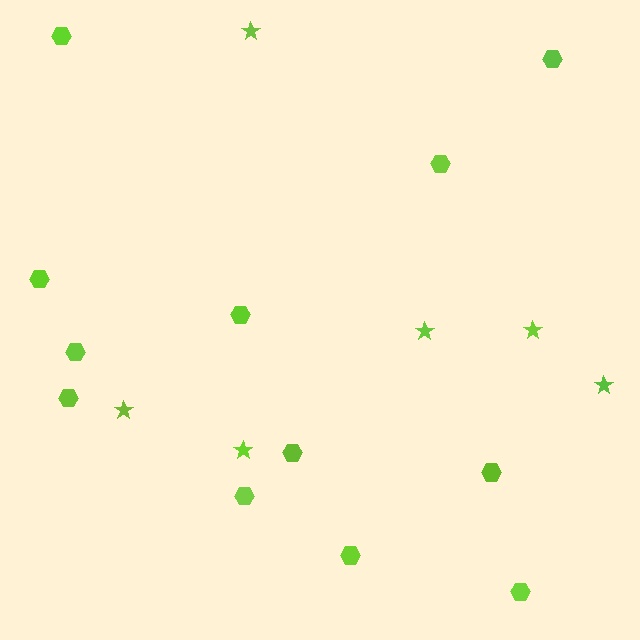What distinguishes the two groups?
There are 2 groups: one group of hexagons (12) and one group of stars (6).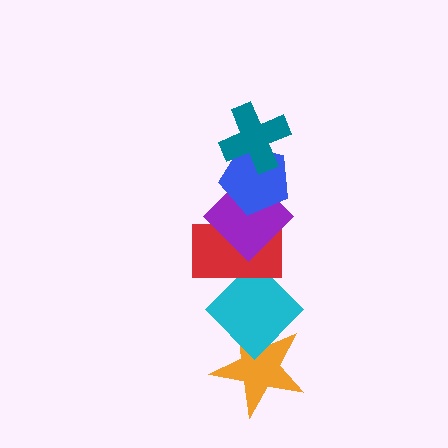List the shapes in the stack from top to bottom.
From top to bottom: the teal cross, the blue pentagon, the purple diamond, the red rectangle, the cyan diamond, the orange star.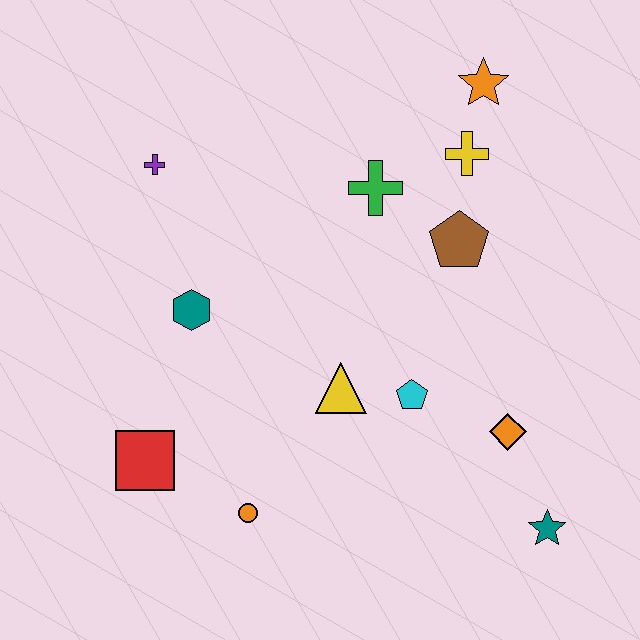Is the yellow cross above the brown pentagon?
Yes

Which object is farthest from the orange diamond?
The purple cross is farthest from the orange diamond.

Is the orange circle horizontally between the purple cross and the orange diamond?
Yes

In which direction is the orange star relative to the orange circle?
The orange star is above the orange circle.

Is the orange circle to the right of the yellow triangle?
No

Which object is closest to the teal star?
The orange diamond is closest to the teal star.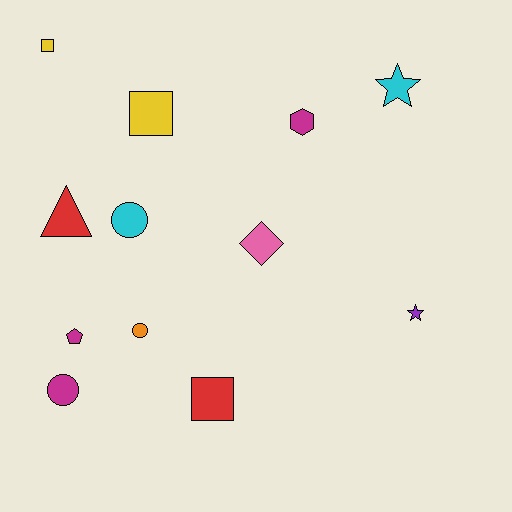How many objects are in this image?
There are 12 objects.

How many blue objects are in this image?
There are no blue objects.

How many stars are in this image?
There are 2 stars.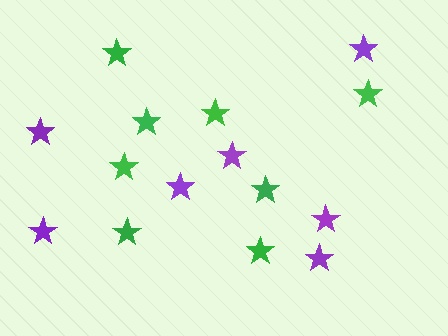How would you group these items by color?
There are 2 groups: one group of purple stars (7) and one group of green stars (8).